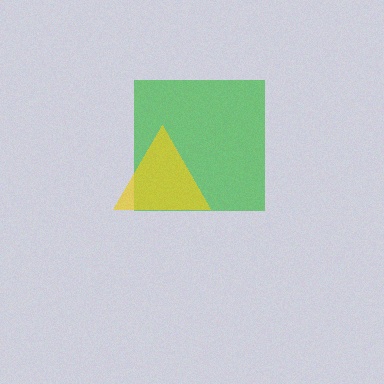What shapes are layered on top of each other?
The layered shapes are: a green square, a yellow triangle.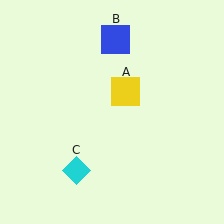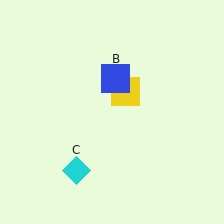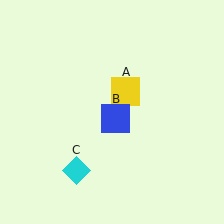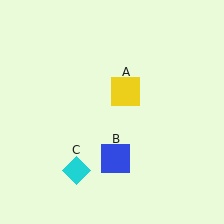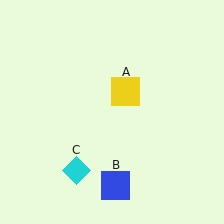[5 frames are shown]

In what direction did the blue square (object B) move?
The blue square (object B) moved down.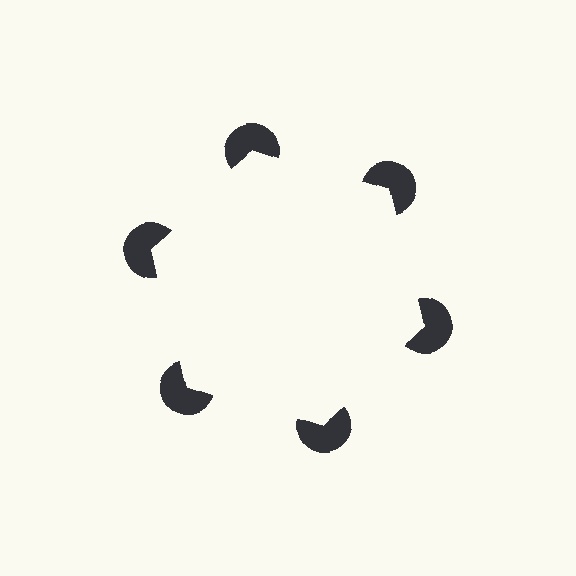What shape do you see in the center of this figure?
An illusory hexagon — its edges are inferred from the aligned wedge cuts in the pac-man discs, not physically drawn.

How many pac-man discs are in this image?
There are 6 — one at each vertex of the illusory hexagon.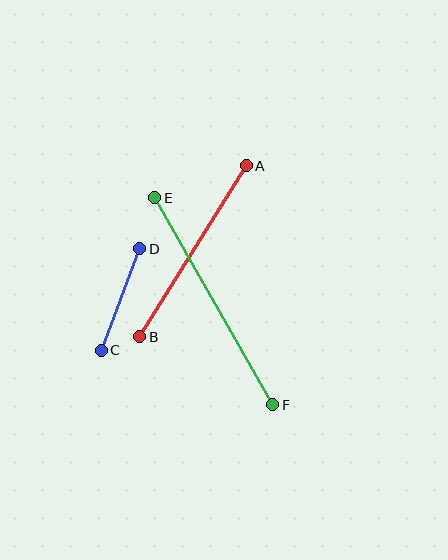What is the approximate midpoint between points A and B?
The midpoint is at approximately (193, 251) pixels.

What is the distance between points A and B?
The distance is approximately 201 pixels.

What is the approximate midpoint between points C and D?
The midpoint is at approximately (120, 300) pixels.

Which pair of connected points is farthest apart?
Points E and F are farthest apart.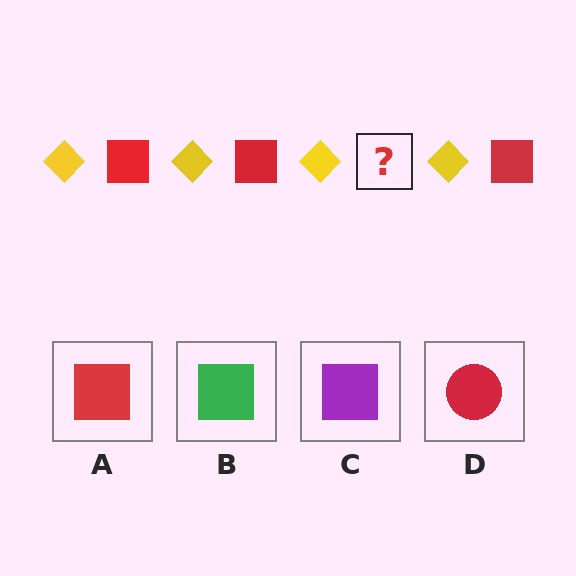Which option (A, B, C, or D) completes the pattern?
A.